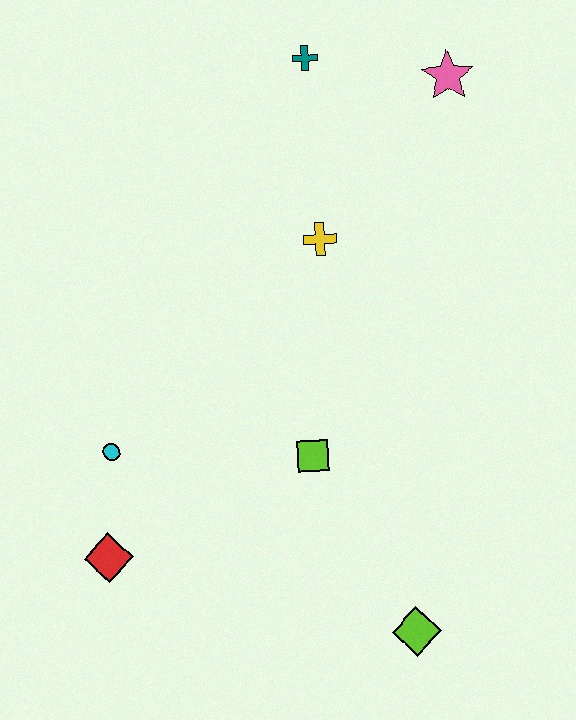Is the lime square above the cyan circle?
No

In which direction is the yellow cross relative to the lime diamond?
The yellow cross is above the lime diamond.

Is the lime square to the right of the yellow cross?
No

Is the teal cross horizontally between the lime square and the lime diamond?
Yes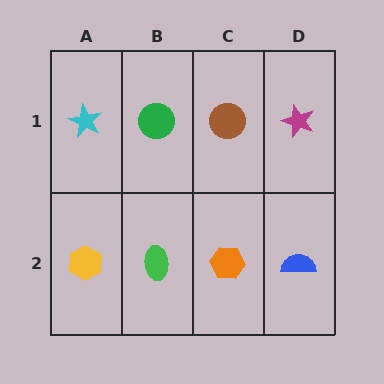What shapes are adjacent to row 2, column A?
A cyan star (row 1, column A), a green ellipse (row 2, column B).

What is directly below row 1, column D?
A blue semicircle.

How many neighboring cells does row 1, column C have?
3.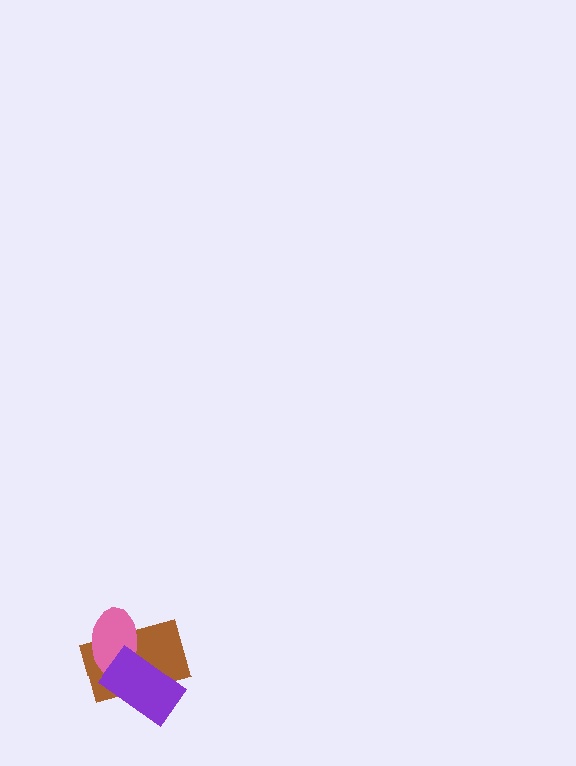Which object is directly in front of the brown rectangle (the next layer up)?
The pink ellipse is directly in front of the brown rectangle.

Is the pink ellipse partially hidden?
Yes, it is partially covered by another shape.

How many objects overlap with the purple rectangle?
2 objects overlap with the purple rectangle.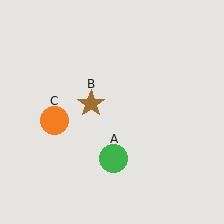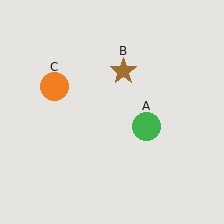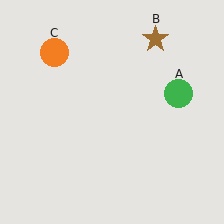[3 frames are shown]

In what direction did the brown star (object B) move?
The brown star (object B) moved up and to the right.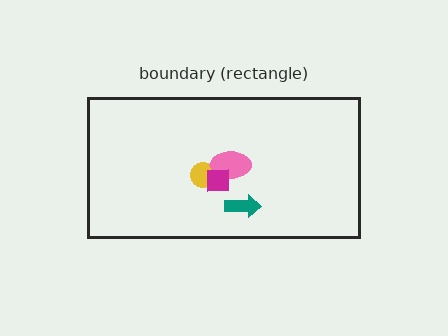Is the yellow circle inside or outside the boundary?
Inside.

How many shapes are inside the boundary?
4 inside, 0 outside.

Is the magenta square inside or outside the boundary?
Inside.